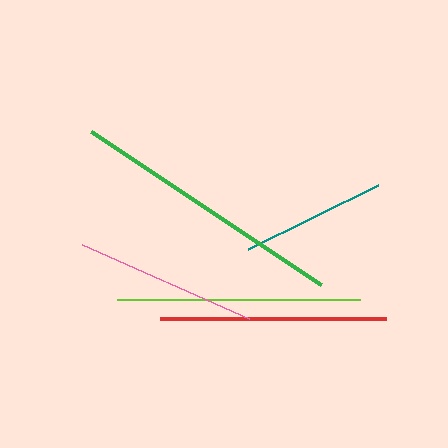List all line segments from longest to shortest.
From longest to shortest: green, lime, red, pink, teal.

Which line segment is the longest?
The green line is the longest at approximately 277 pixels.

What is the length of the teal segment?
The teal segment is approximately 145 pixels long.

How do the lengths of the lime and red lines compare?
The lime and red lines are approximately the same length.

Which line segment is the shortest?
The teal line is the shortest at approximately 145 pixels.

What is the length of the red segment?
The red segment is approximately 226 pixels long.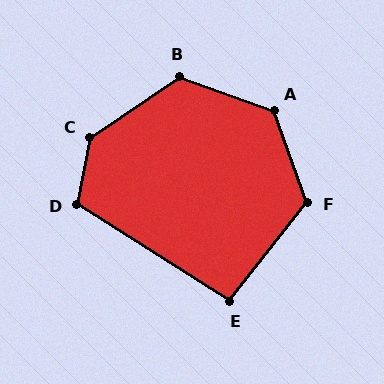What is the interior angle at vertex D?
Approximately 112 degrees (obtuse).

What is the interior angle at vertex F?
Approximately 122 degrees (obtuse).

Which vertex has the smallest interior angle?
E, at approximately 96 degrees.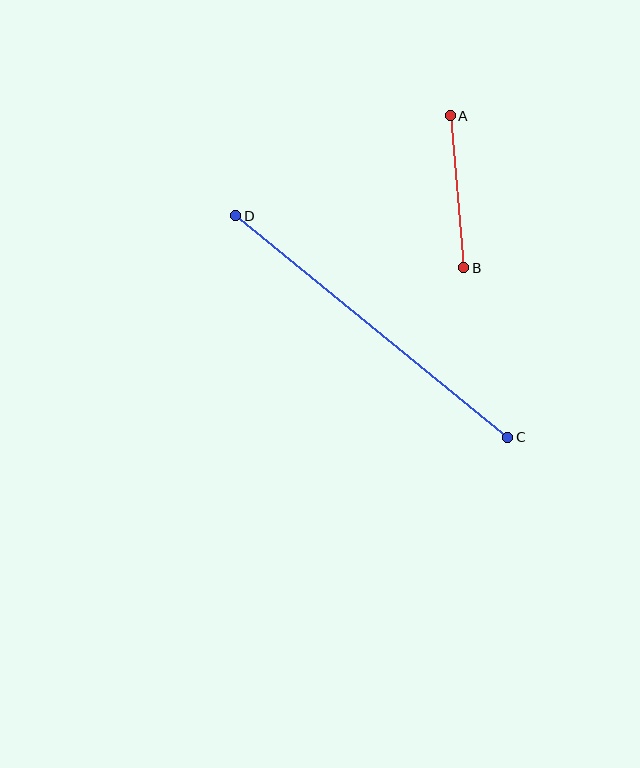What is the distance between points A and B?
The distance is approximately 153 pixels.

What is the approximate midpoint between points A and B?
The midpoint is at approximately (457, 192) pixels.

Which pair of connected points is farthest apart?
Points C and D are farthest apart.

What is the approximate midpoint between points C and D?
The midpoint is at approximately (372, 326) pixels.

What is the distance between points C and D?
The distance is approximately 351 pixels.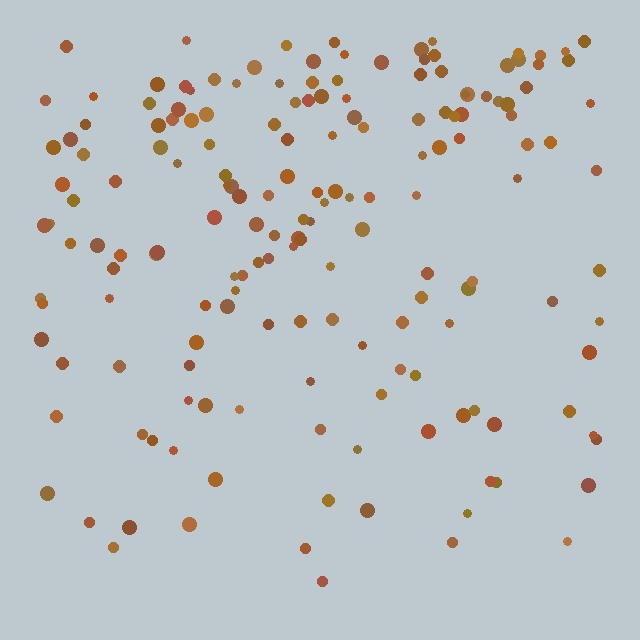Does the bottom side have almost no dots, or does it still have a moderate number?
Still a moderate number, just noticeably fewer than the top.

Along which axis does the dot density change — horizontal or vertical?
Vertical.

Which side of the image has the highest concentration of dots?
The top.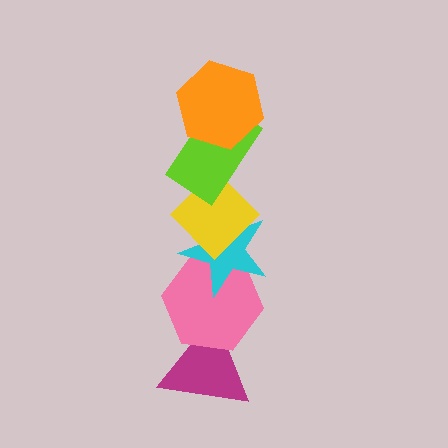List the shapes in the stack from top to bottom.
From top to bottom: the orange hexagon, the lime rectangle, the yellow diamond, the cyan star, the pink hexagon, the magenta triangle.